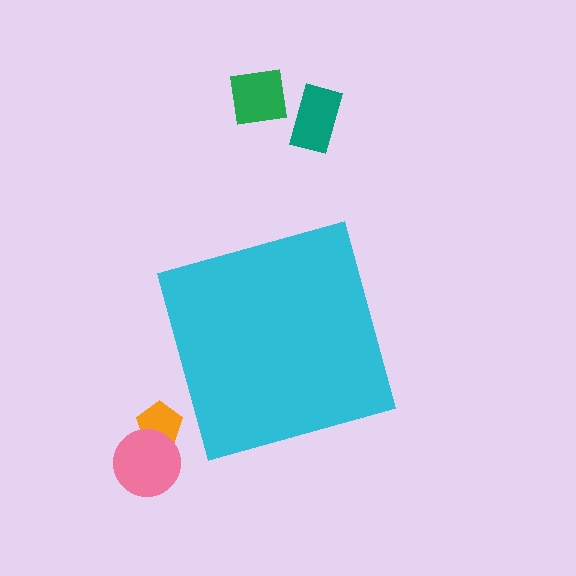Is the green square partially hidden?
No, the green square is fully visible.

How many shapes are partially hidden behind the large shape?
0 shapes are partially hidden.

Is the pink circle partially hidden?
No, the pink circle is fully visible.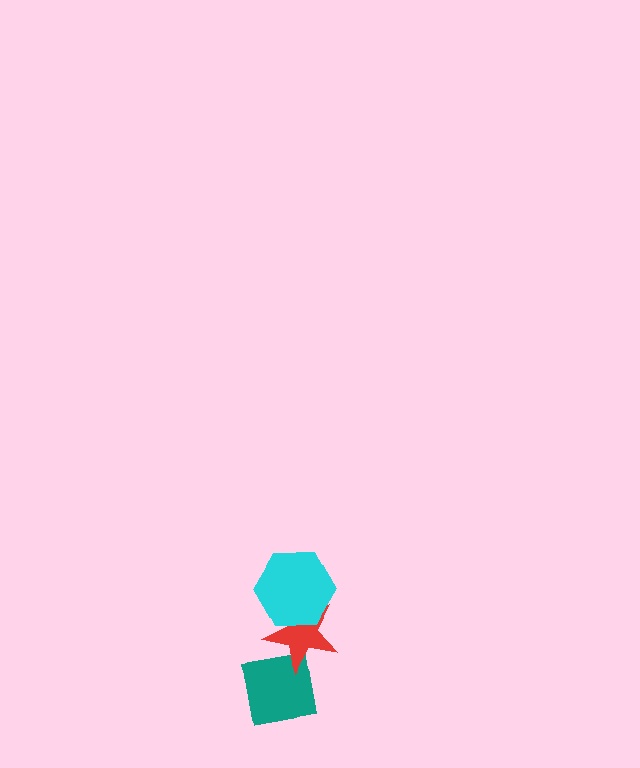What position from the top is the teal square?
The teal square is 3rd from the top.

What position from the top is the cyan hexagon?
The cyan hexagon is 1st from the top.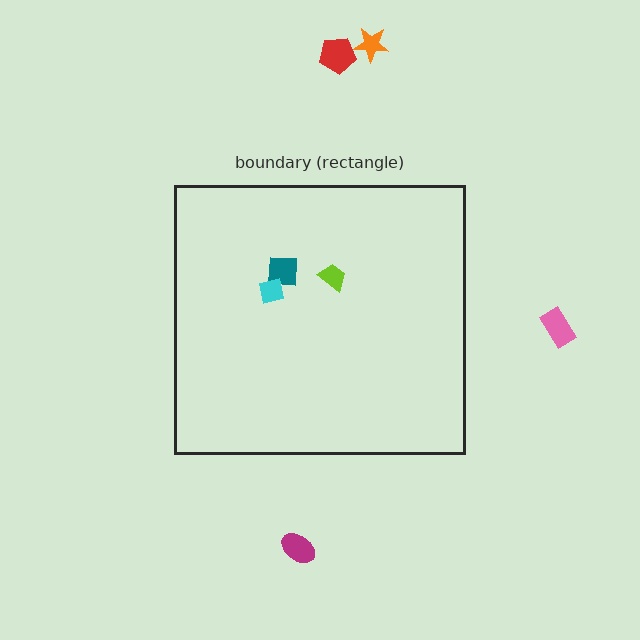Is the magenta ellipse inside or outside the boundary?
Outside.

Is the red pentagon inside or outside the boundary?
Outside.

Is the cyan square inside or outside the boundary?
Inside.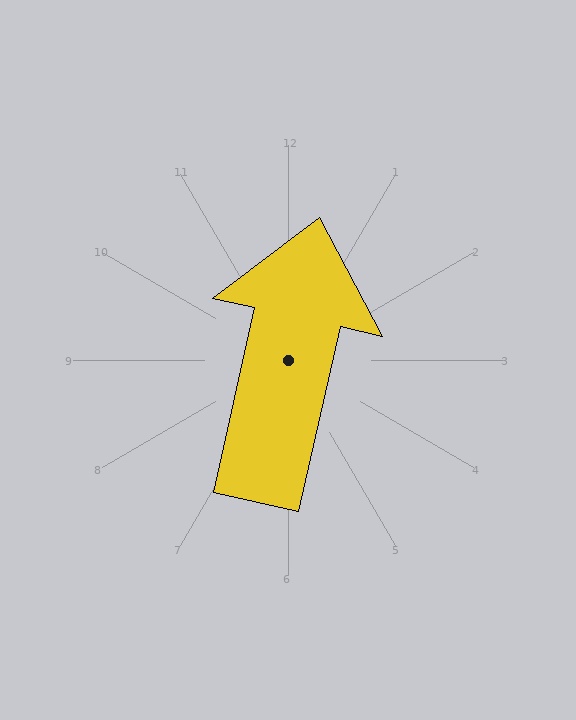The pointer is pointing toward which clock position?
Roughly 12 o'clock.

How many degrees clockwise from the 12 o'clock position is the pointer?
Approximately 13 degrees.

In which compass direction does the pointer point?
North.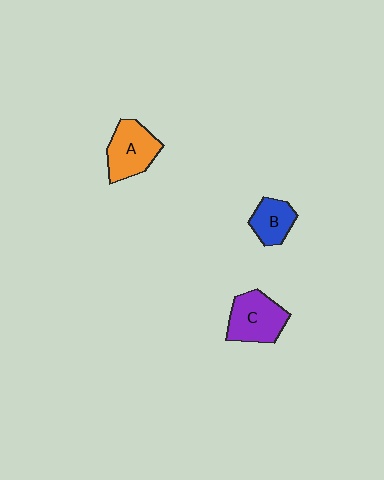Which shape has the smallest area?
Shape B (blue).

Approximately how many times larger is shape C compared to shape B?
Approximately 1.5 times.